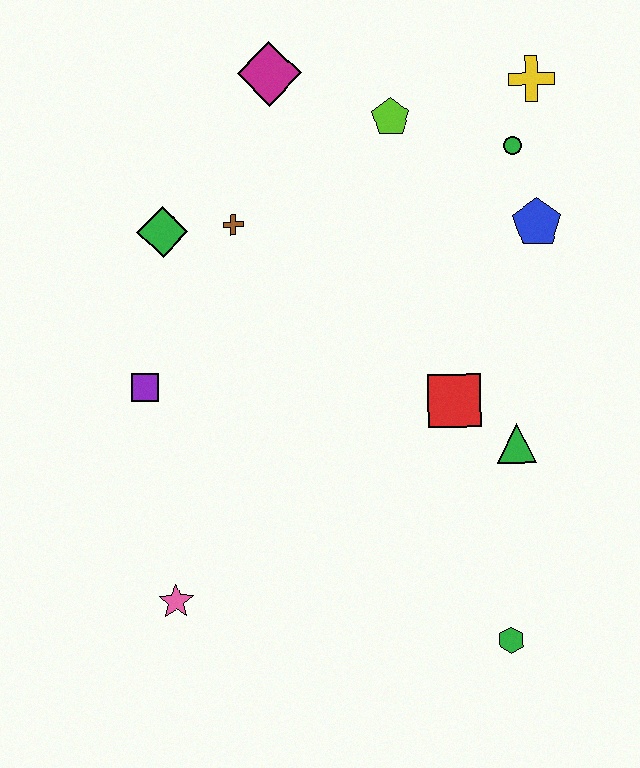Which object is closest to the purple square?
The green diamond is closest to the purple square.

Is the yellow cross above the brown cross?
Yes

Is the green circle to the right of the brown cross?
Yes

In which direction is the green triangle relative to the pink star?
The green triangle is to the right of the pink star.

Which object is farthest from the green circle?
The pink star is farthest from the green circle.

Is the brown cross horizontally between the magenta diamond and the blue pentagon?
No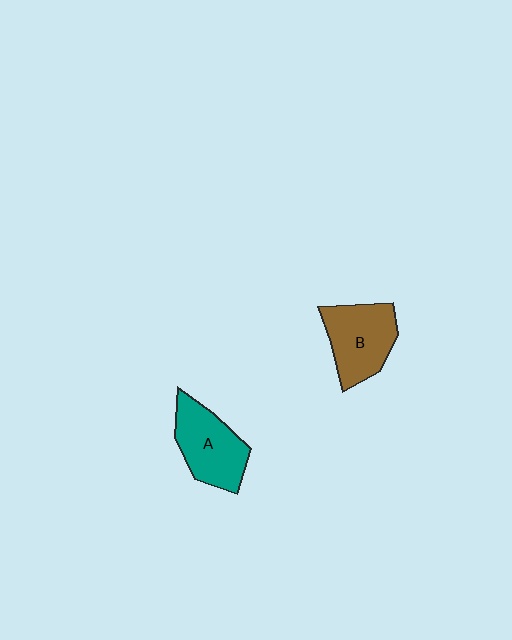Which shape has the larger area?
Shape A (teal).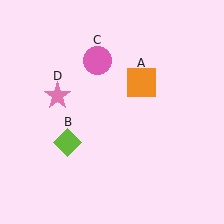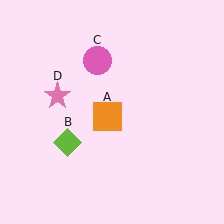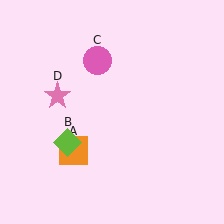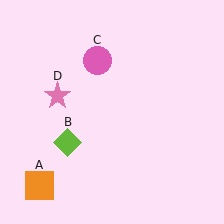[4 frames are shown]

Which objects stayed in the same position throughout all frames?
Lime diamond (object B) and pink circle (object C) and pink star (object D) remained stationary.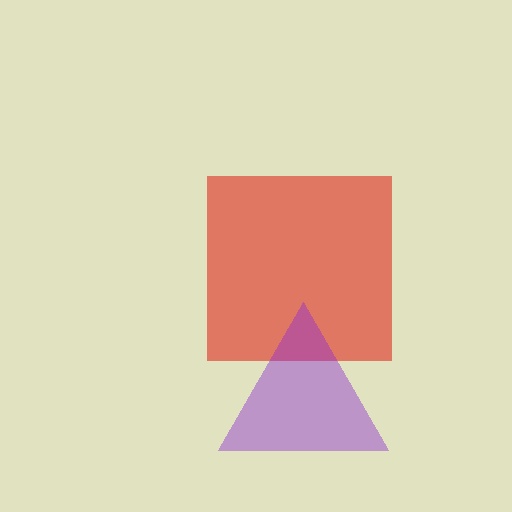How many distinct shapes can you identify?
There are 2 distinct shapes: a red square, a purple triangle.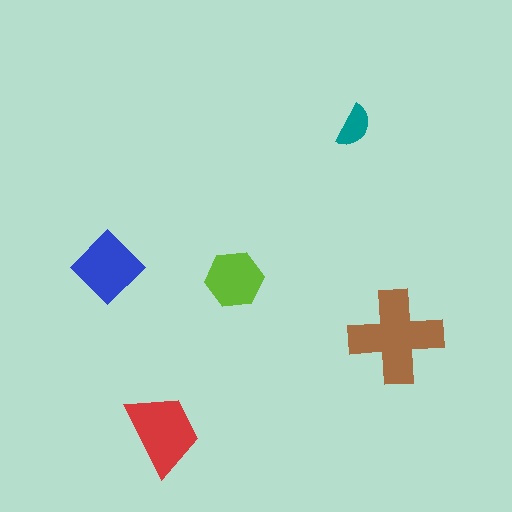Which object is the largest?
The brown cross.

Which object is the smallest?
The teal semicircle.